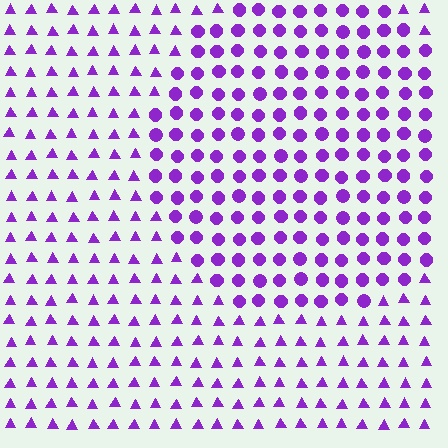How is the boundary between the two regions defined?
The boundary is defined by a change in element shape: circles inside vs. triangles outside. All elements share the same color and spacing.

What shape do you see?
I see a circle.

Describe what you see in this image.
The image is filled with small purple elements arranged in a uniform grid. A circle-shaped region contains circles, while the surrounding area contains triangles. The boundary is defined purely by the change in element shape.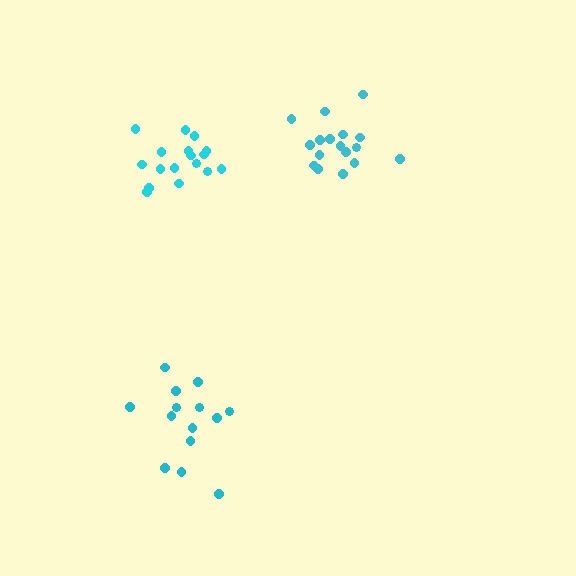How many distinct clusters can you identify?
There are 3 distinct clusters.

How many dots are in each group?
Group 1: 17 dots, Group 2: 17 dots, Group 3: 14 dots (48 total).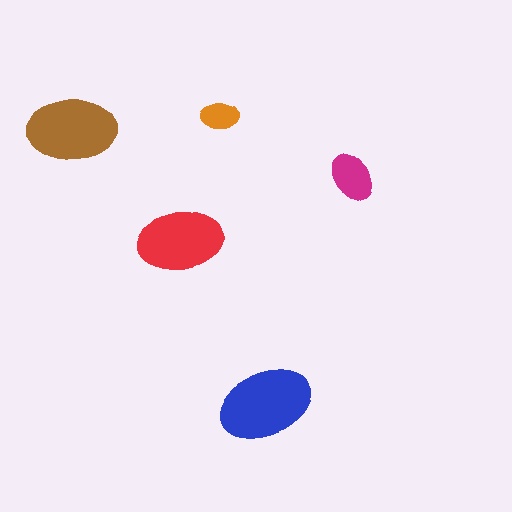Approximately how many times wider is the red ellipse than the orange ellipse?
About 2 times wider.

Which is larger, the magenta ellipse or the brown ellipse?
The brown one.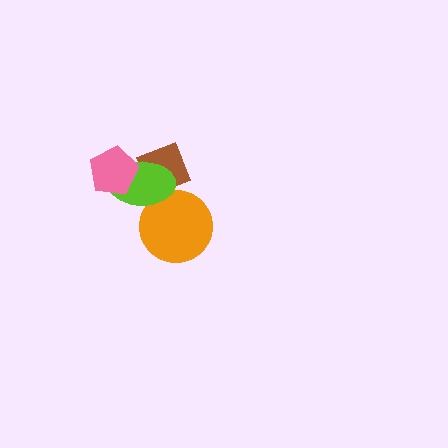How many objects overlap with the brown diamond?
1 object overlaps with the brown diamond.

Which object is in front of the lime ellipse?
The pink pentagon is in front of the lime ellipse.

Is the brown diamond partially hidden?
Yes, it is partially covered by another shape.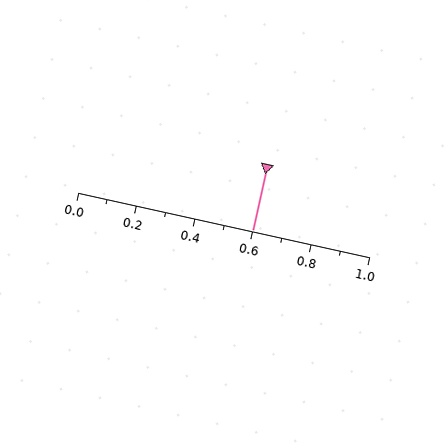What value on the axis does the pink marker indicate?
The marker indicates approximately 0.6.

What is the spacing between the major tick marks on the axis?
The major ticks are spaced 0.2 apart.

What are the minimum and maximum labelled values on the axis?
The axis runs from 0.0 to 1.0.